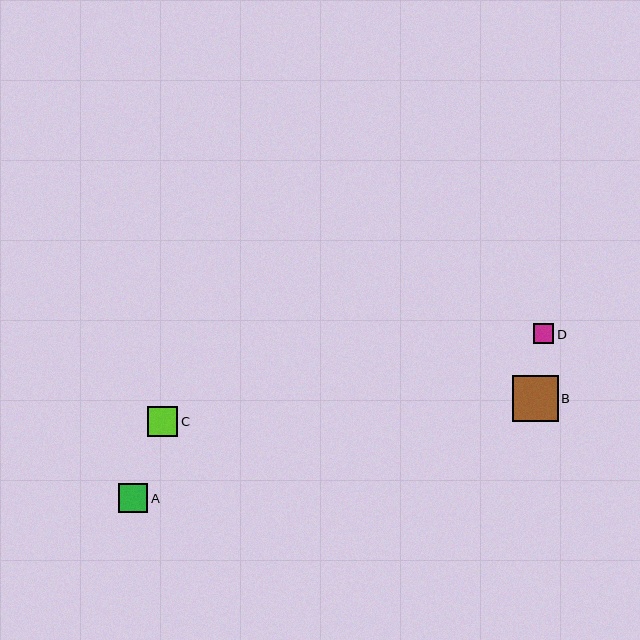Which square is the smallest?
Square D is the smallest with a size of approximately 20 pixels.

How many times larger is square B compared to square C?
Square B is approximately 1.5 times the size of square C.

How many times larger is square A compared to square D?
Square A is approximately 1.4 times the size of square D.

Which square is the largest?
Square B is the largest with a size of approximately 46 pixels.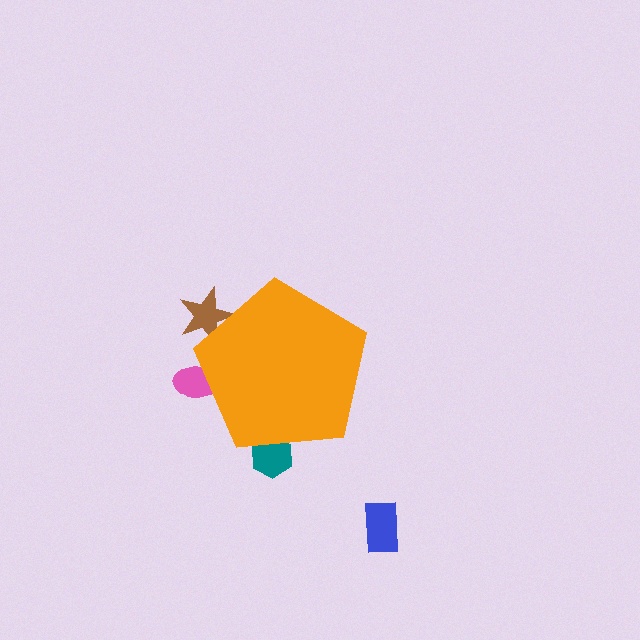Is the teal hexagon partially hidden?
Yes, the teal hexagon is partially hidden behind the orange pentagon.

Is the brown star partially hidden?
Yes, the brown star is partially hidden behind the orange pentagon.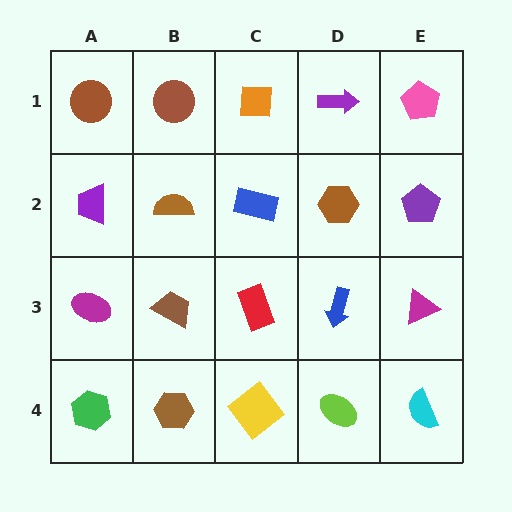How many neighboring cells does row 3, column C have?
4.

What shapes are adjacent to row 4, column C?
A red rectangle (row 3, column C), a brown hexagon (row 4, column B), a lime ellipse (row 4, column D).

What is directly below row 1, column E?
A purple pentagon.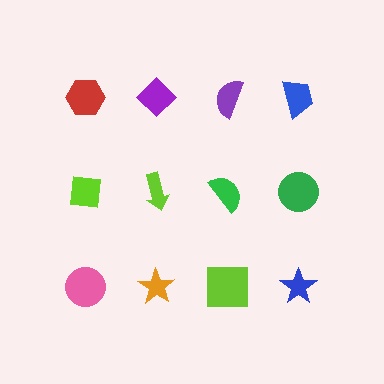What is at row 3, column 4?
A blue star.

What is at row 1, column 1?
A red hexagon.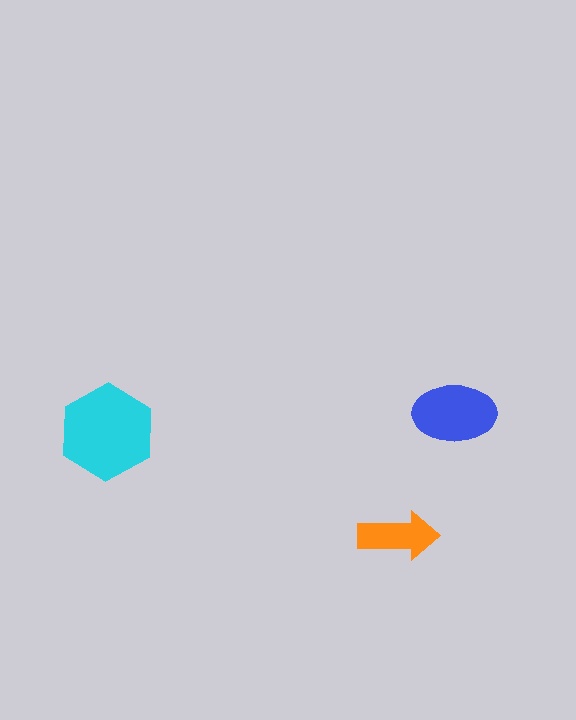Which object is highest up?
The blue ellipse is topmost.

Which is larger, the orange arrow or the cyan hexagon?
The cyan hexagon.